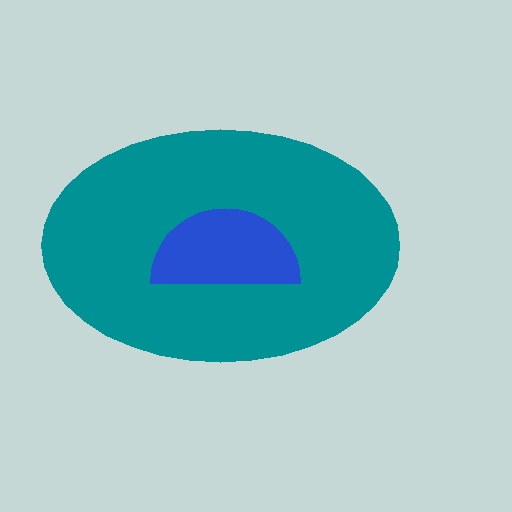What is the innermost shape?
The blue semicircle.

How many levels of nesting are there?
2.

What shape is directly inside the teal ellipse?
The blue semicircle.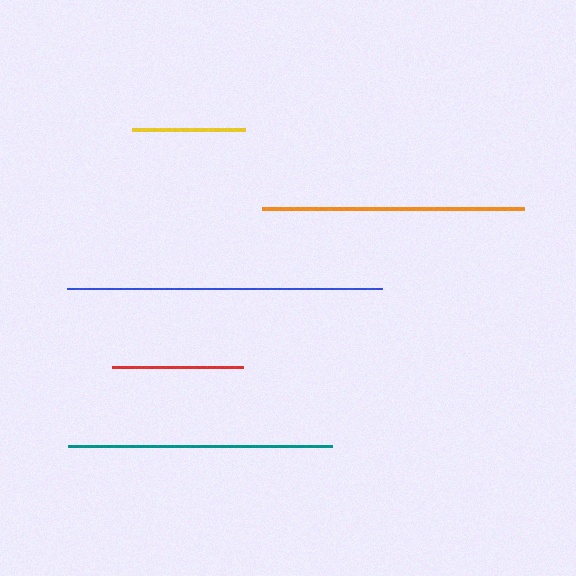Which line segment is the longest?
The blue line is the longest at approximately 315 pixels.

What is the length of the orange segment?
The orange segment is approximately 262 pixels long.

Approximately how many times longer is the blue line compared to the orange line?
The blue line is approximately 1.2 times the length of the orange line.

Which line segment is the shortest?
The yellow line is the shortest at approximately 113 pixels.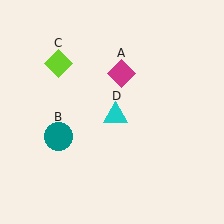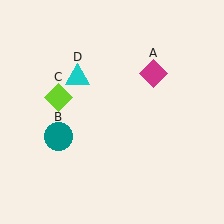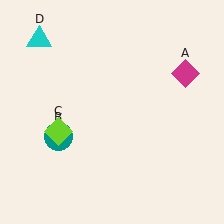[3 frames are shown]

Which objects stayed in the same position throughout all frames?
Teal circle (object B) remained stationary.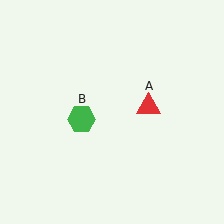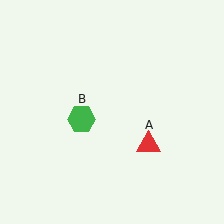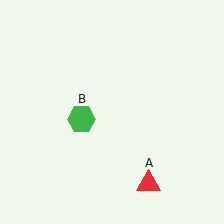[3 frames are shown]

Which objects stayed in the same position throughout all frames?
Green hexagon (object B) remained stationary.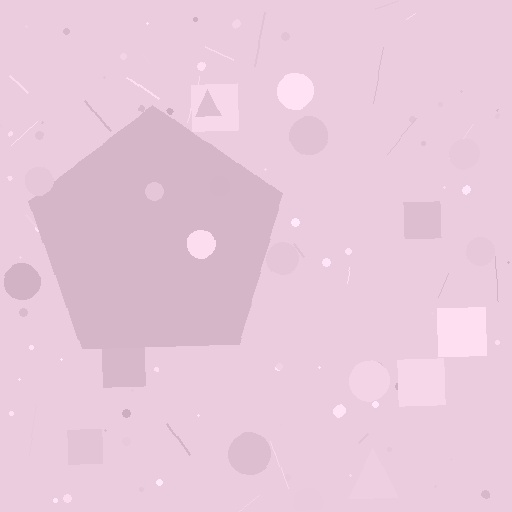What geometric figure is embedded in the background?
A pentagon is embedded in the background.